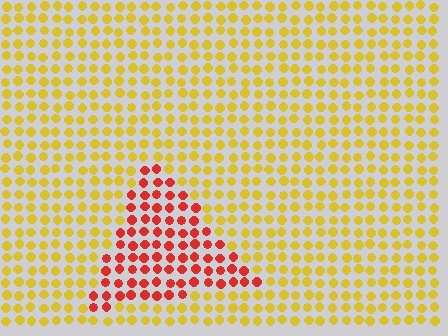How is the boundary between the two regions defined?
The boundary is defined purely by a slight shift in hue (about 52 degrees). Spacing, size, and orientation are identical on both sides.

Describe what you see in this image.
The image is filled with small yellow elements in a uniform arrangement. A triangle-shaped region is visible where the elements are tinted to a slightly different hue, forming a subtle color boundary.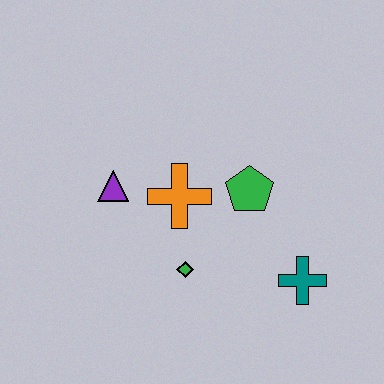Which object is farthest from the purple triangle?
The teal cross is farthest from the purple triangle.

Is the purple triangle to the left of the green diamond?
Yes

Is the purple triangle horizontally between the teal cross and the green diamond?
No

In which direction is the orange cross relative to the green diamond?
The orange cross is above the green diamond.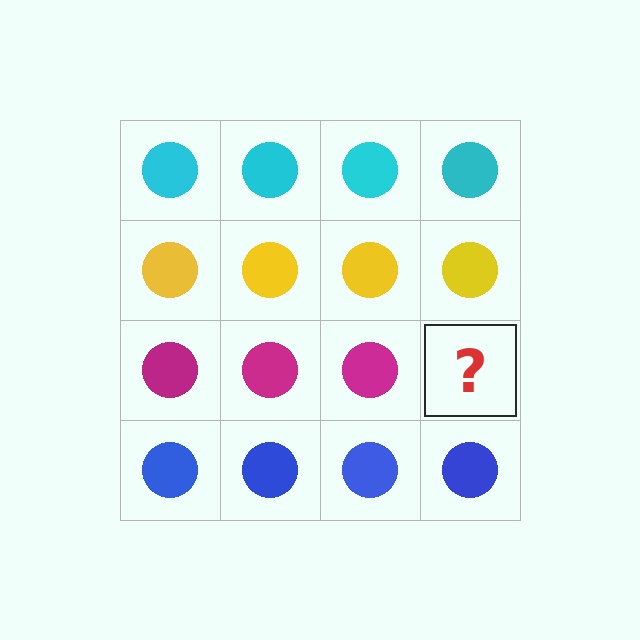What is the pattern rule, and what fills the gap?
The rule is that each row has a consistent color. The gap should be filled with a magenta circle.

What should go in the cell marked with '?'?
The missing cell should contain a magenta circle.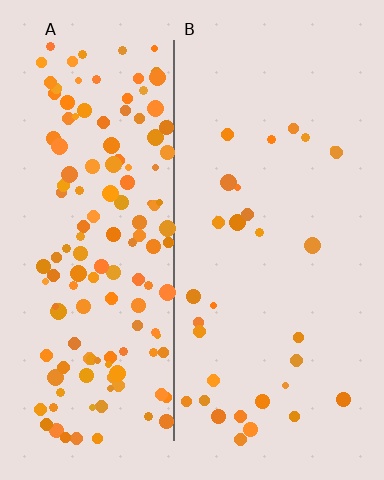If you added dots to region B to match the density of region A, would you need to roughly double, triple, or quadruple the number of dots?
Approximately quadruple.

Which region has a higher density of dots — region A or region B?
A (the left).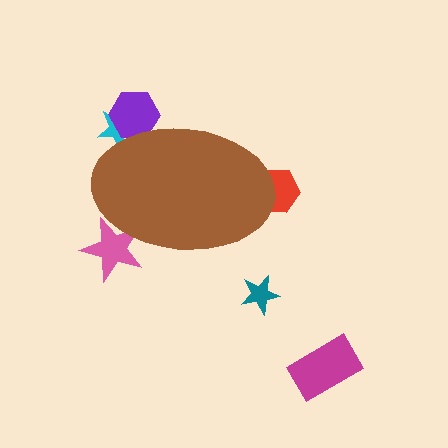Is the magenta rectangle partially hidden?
No, the magenta rectangle is fully visible.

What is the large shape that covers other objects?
A brown ellipse.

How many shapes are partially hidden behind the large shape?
4 shapes are partially hidden.